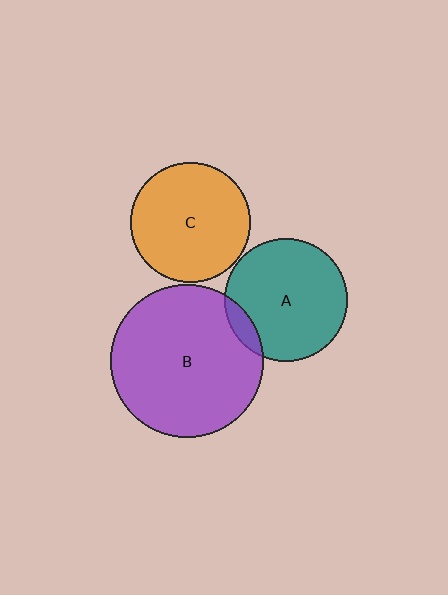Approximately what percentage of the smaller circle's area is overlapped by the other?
Approximately 10%.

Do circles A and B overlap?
Yes.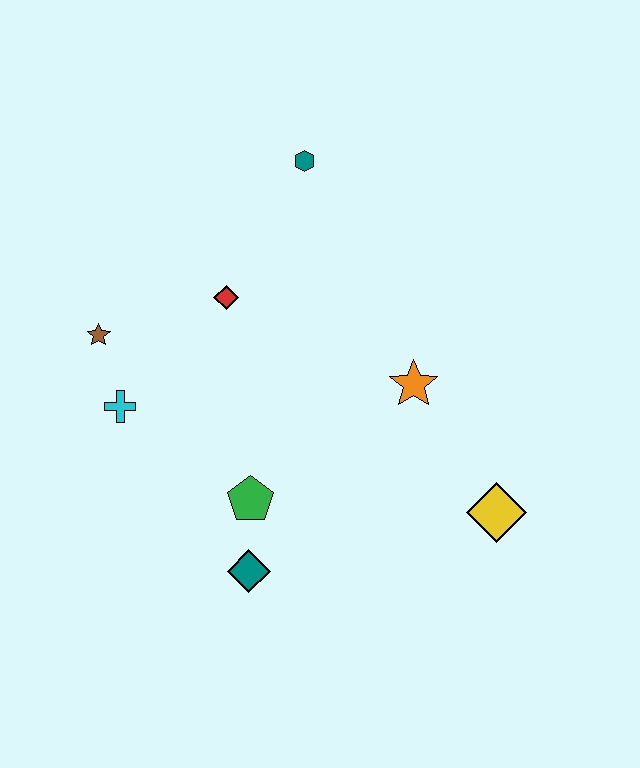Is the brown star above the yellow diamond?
Yes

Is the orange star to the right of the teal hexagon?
Yes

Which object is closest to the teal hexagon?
The red diamond is closest to the teal hexagon.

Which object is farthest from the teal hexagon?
The teal diamond is farthest from the teal hexagon.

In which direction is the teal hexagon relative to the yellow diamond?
The teal hexagon is above the yellow diamond.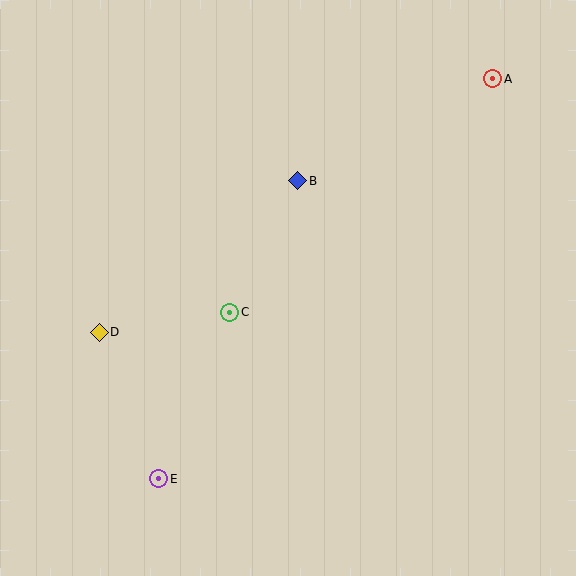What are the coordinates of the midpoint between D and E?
The midpoint between D and E is at (129, 405).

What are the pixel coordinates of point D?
Point D is at (99, 332).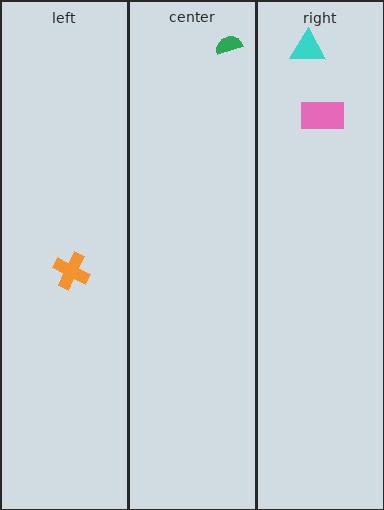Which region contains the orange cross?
The left region.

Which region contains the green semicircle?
The center region.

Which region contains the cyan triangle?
The right region.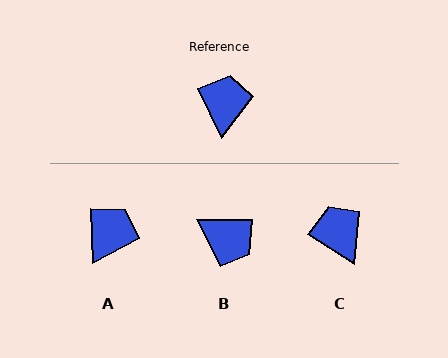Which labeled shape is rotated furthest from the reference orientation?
B, about 116 degrees away.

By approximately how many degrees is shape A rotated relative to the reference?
Approximately 23 degrees clockwise.